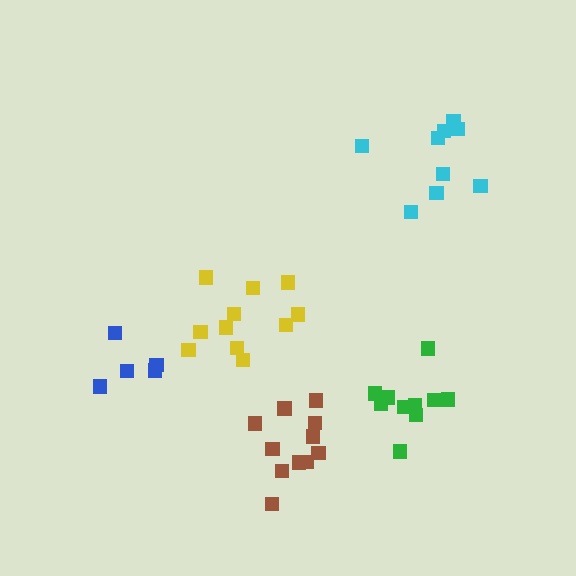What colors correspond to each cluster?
The clusters are colored: yellow, brown, blue, cyan, green.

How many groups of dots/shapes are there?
There are 5 groups.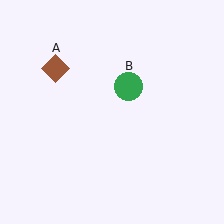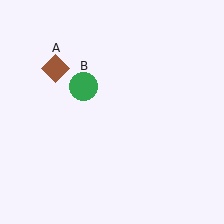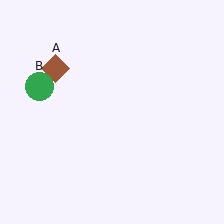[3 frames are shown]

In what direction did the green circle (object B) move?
The green circle (object B) moved left.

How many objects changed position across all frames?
1 object changed position: green circle (object B).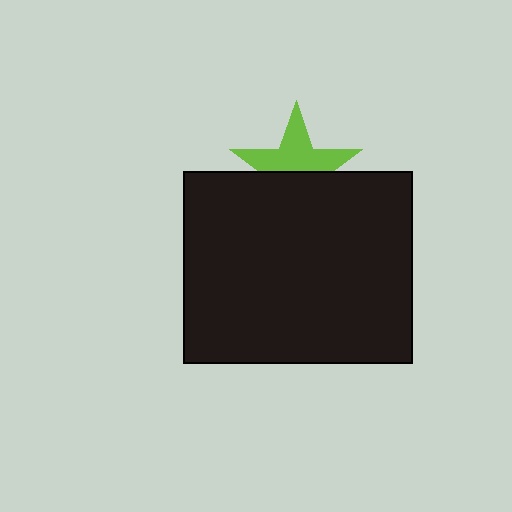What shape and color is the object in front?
The object in front is a black rectangle.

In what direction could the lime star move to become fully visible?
The lime star could move up. That would shift it out from behind the black rectangle entirely.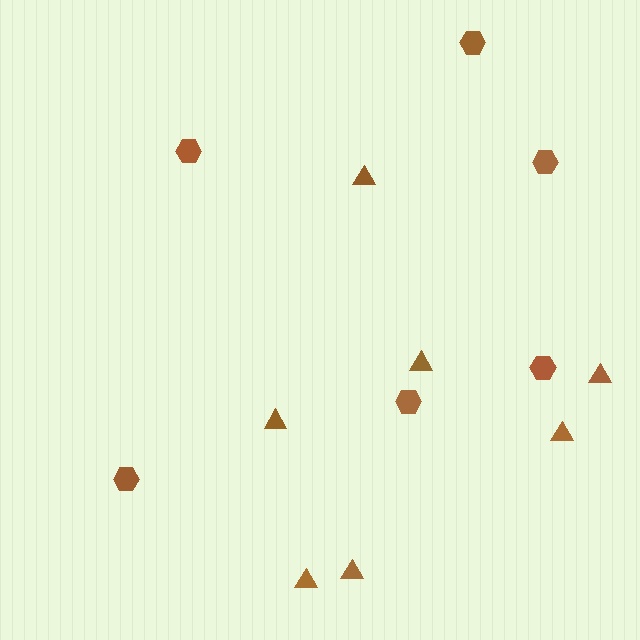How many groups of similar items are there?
There are 2 groups: one group of triangles (7) and one group of hexagons (6).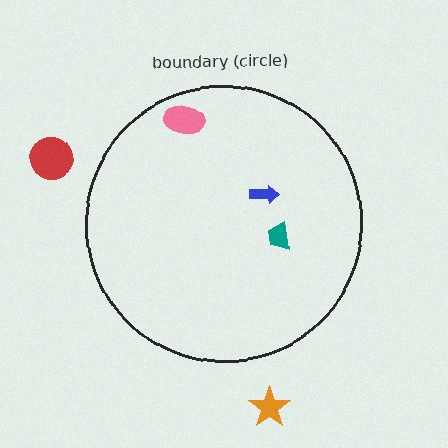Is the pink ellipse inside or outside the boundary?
Inside.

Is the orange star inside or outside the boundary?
Outside.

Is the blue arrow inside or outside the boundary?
Inside.